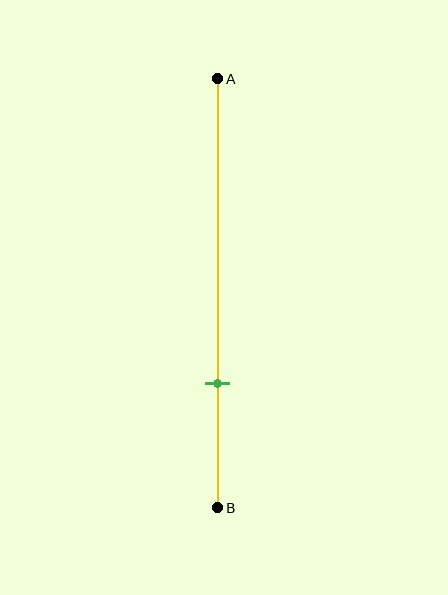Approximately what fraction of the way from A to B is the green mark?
The green mark is approximately 70% of the way from A to B.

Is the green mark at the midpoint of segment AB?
No, the mark is at about 70% from A, not at the 50% midpoint.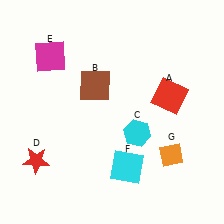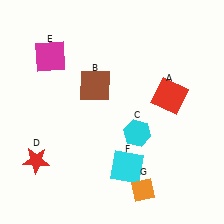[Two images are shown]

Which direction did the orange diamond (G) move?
The orange diamond (G) moved down.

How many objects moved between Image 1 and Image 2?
1 object moved between the two images.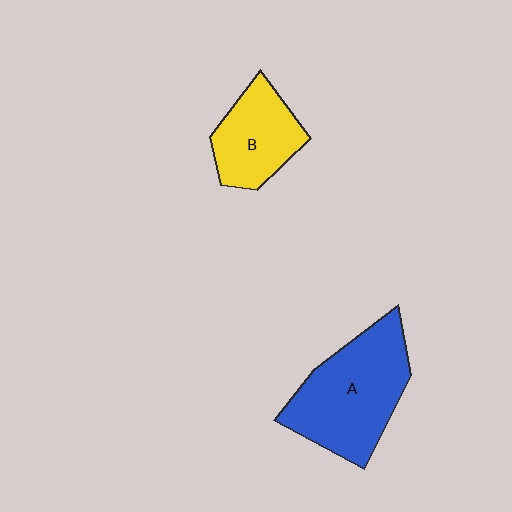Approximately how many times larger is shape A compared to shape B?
Approximately 1.6 times.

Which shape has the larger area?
Shape A (blue).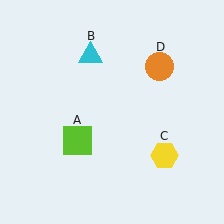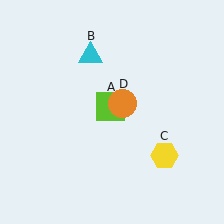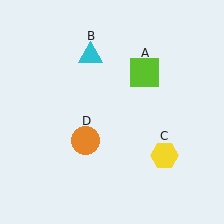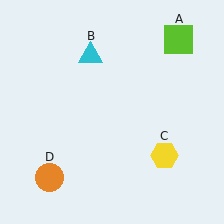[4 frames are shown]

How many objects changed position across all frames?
2 objects changed position: lime square (object A), orange circle (object D).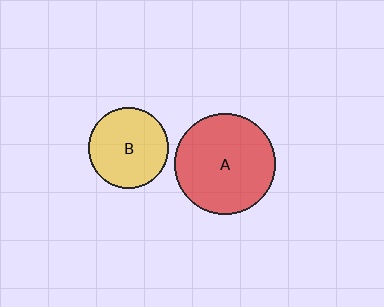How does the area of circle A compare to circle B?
Approximately 1.6 times.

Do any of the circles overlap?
No, none of the circles overlap.